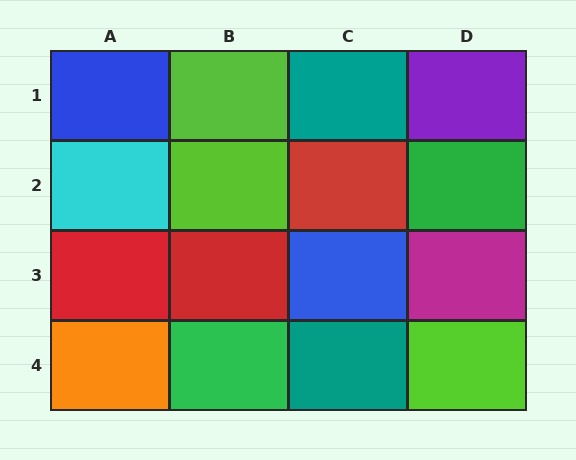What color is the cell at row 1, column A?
Blue.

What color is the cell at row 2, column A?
Cyan.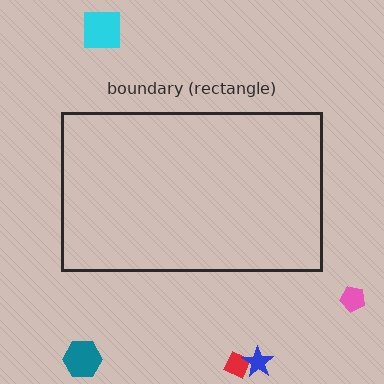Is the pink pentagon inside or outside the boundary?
Outside.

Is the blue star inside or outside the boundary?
Outside.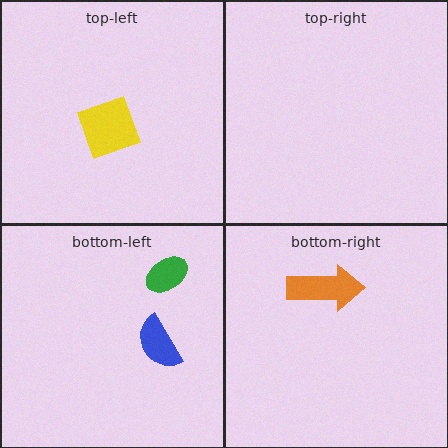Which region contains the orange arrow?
The bottom-right region.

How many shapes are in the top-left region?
1.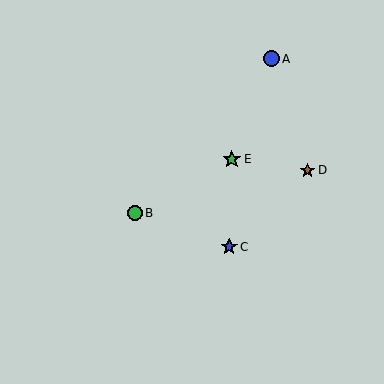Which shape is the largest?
The green star (labeled E) is the largest.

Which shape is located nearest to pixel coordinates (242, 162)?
The green star (labeled E) at (232, 159) is nearest to that location.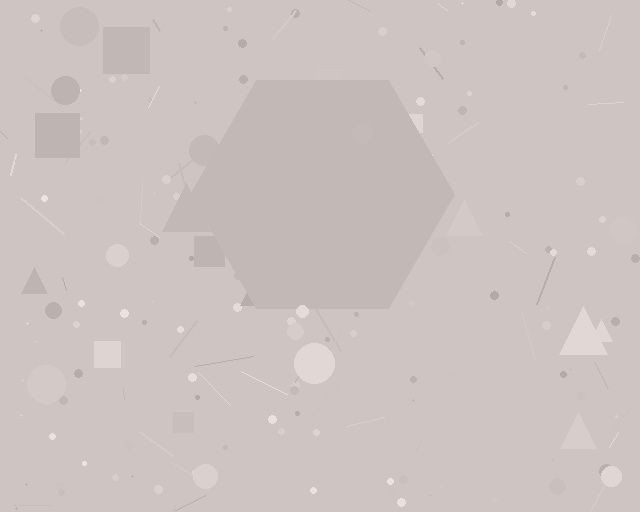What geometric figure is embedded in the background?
A hexagon is embedded in the background.